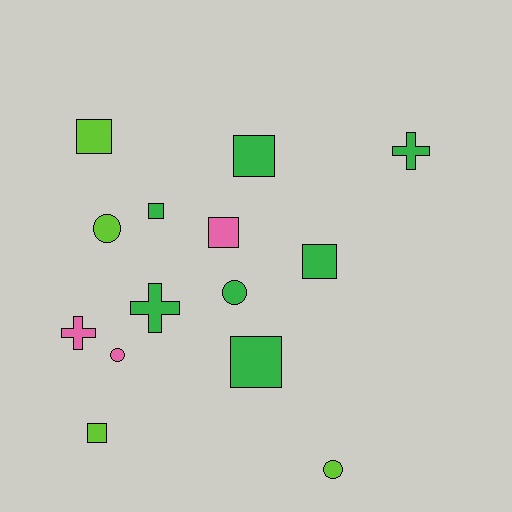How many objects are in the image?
There are 14 objects.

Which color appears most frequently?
Green, with 7 objects.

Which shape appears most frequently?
Square, with 7 objects.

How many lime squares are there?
There are 2 lime squares.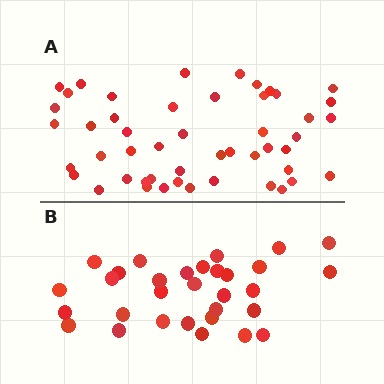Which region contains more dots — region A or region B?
Region A (the top region) has more dots.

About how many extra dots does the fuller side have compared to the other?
Region A has approximately 20 more dots than region B.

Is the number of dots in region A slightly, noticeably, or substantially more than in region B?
Region A has substantially more. The ratio is roughly 1.6 to 1.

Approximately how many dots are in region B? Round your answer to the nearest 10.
About 30 dots. (The exact count is 31, which rounds to 30.)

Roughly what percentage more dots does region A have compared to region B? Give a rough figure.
About 60% more.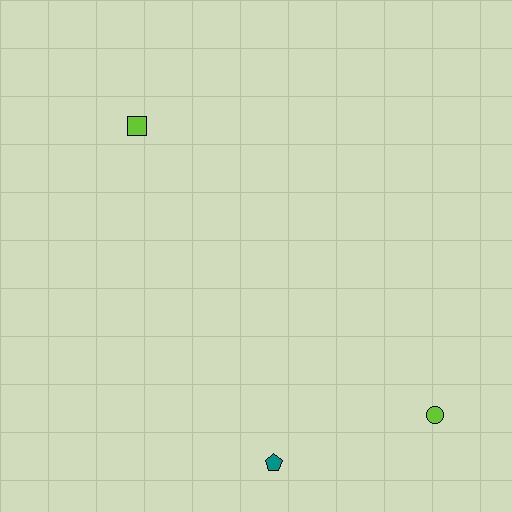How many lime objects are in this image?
There are 2 lime objects.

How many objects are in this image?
There are 3 objects.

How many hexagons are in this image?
There are no hexagons.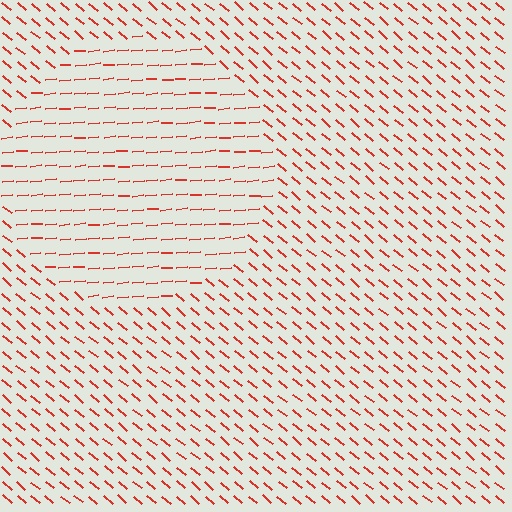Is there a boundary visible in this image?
Yes, there is a texture boundary formed by a change in line orientation.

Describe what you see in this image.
The image is filled with small red line segments. A circle region in the image has lines oriented differently from the surrounding lines, creating a visible texture boundary.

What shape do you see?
I see a circle.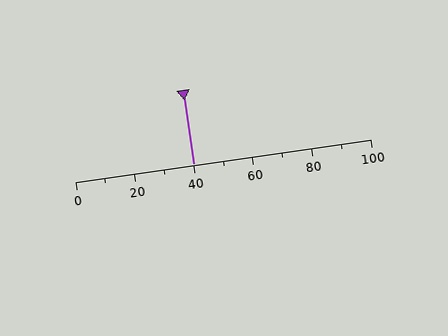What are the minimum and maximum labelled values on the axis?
The axis runs from 0 to 100.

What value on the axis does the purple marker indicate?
The marker indicates approximately 40.